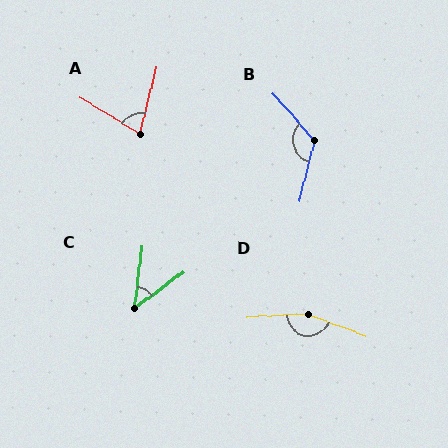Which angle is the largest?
D, at approximately 157 degrees.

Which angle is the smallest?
C, at approximately 46 degrees.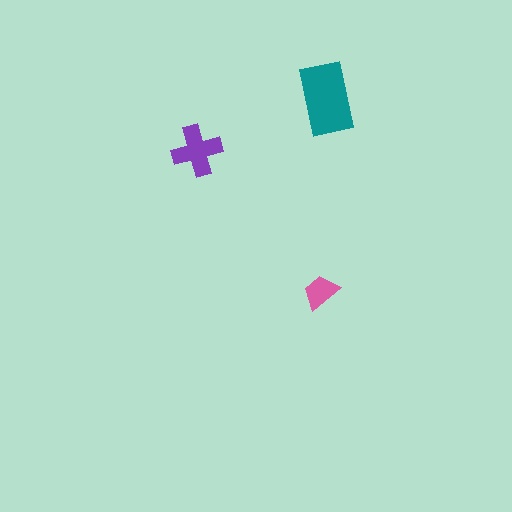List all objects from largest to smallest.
The teal rectangle, the purple cross, the pink trapezoid.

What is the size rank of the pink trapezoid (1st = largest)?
3rd.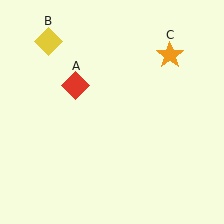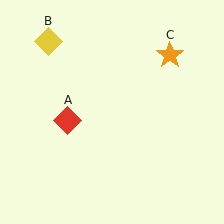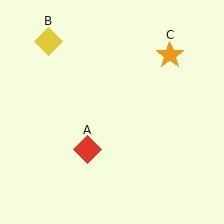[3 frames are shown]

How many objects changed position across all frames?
1 object changed position: red diamond (object A).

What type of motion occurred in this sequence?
The red diamond (object A) rotated counterclockwise around the center of the scene.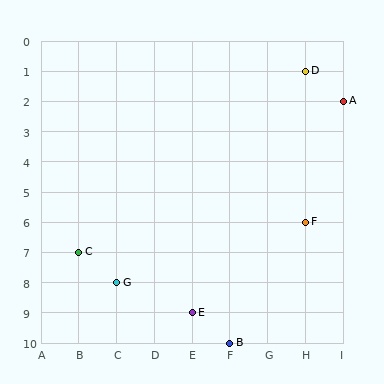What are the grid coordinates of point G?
Point G is at grid coordinates (C, 8).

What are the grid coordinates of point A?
Point A is at grid coordinates (I, 2).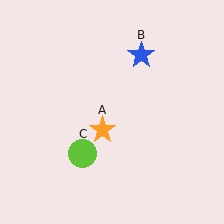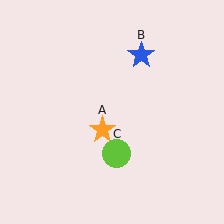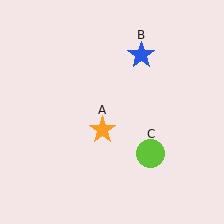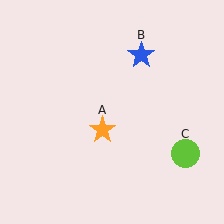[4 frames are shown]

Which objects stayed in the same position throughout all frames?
Orange star (object A) and blue star (object B) remained stationary.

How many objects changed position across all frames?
1 object changed position: lime circle (object C).